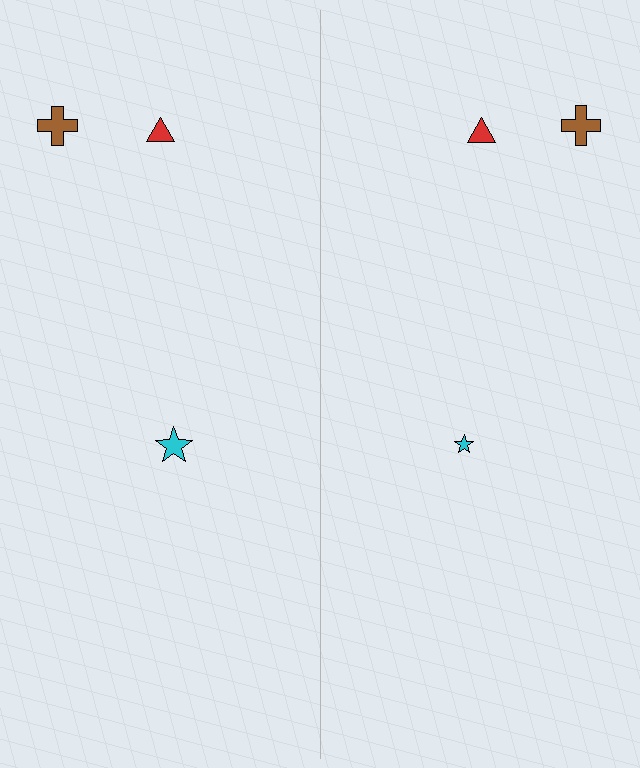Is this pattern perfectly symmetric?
No, the pattern is not perfectly symmetric. The cyan star on the right side has a different size than its mirror counterpart.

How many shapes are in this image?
There are 6 shapes in this image.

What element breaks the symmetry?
The cyan star on the right side has a different size than its mirror counterpart.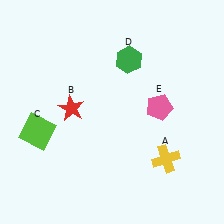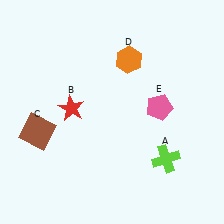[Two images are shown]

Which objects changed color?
A changed from yellow to lime. C changed from lime to brown. D changed from green to orange.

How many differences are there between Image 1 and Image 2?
There are 3 differences between the two images.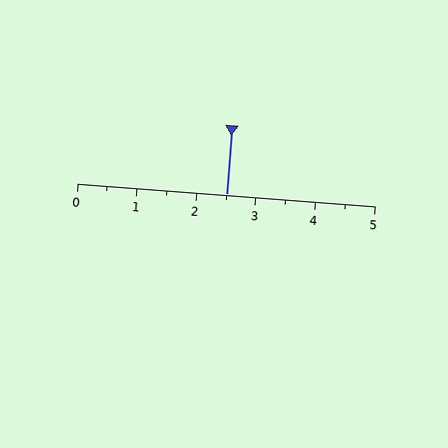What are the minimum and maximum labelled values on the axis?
The axis runs from 0 to 5.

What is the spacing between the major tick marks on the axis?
The major ticks are spaced 1 apart.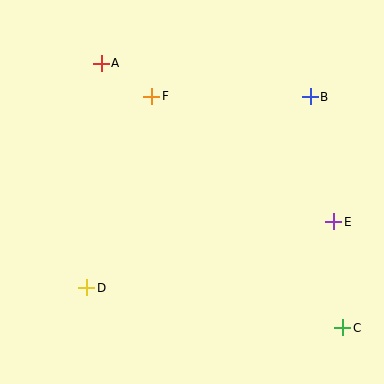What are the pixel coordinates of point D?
Point D is at (87, 288).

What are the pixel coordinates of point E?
Point E is at (334, 222).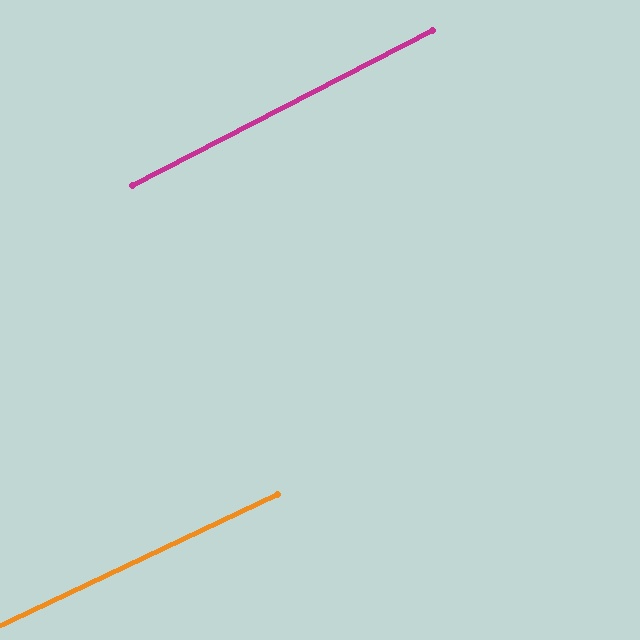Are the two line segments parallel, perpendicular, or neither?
Parallel — their directions differ by only 2.0°.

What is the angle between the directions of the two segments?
Approximately 2 degrees.